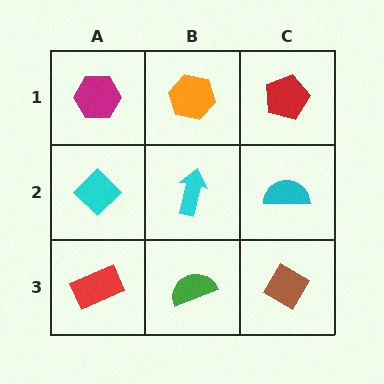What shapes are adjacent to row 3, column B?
A cyan arrow (row 2, column B), a red rectangle (row 3, column A), a brown diamond (row 3, column C).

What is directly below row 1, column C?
A cyan semicircle.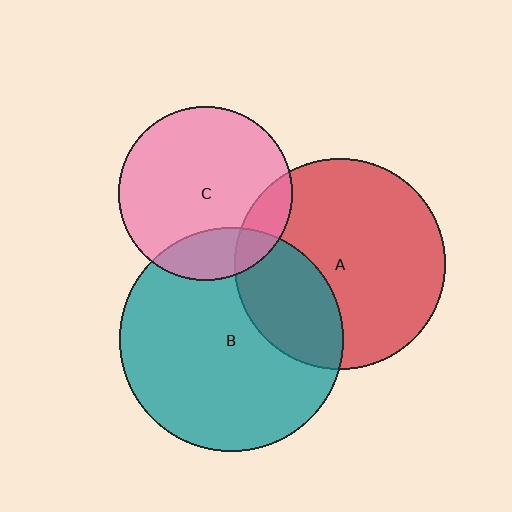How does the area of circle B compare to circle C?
Approximately 1.7 times.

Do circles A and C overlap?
Yes.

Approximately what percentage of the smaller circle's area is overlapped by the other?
Approximately 15%.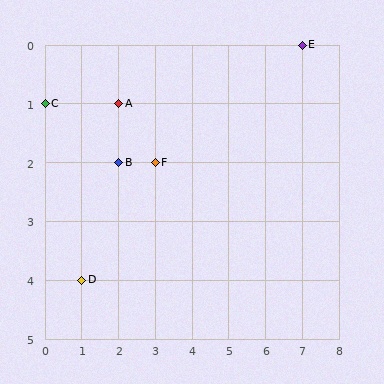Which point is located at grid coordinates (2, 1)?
Point A is at (2, 1).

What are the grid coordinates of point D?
Point D is at grid coordinates (1, 4).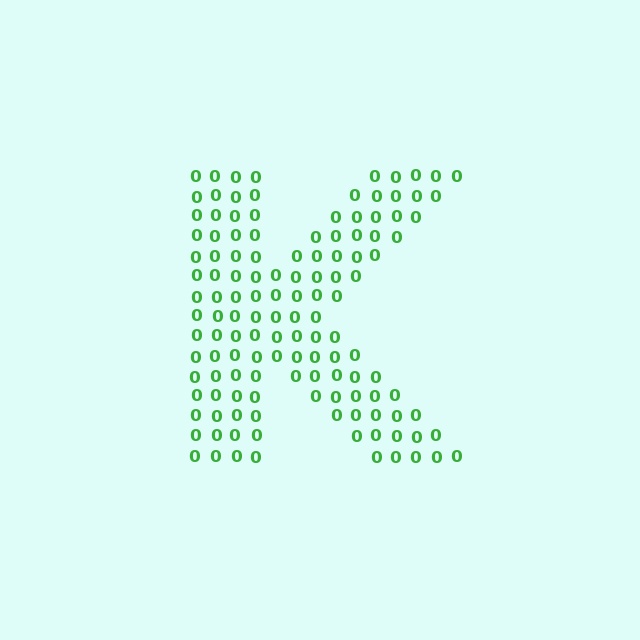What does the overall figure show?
The overall figure shows the letter K.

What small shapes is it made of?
It is made of small digit 0's.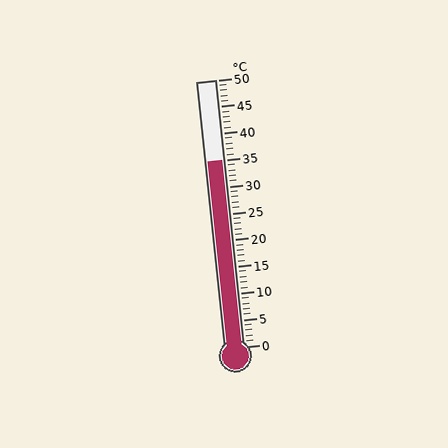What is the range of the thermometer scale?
The thermometer scale ranges from 0°C to 50°C.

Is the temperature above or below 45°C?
The temperature is below 45°C.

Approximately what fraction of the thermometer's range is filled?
The thermometer is filled to approximately 70% of its range.